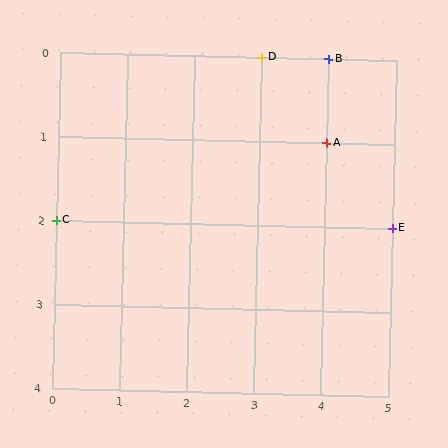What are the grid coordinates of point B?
Point B is at grid coordinates (4, 0).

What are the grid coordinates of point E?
Point E is at grid coordinates (5, 2).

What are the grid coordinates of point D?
Point D is at grid coordinates (3, 0).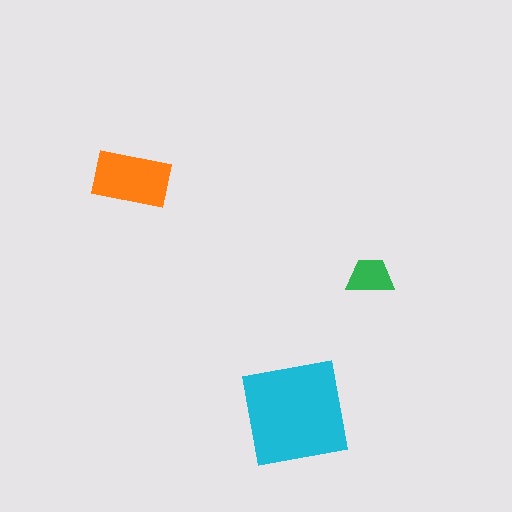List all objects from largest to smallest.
The cyan square, the orange rectangle, the green trapezoid.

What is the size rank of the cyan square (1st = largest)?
1st.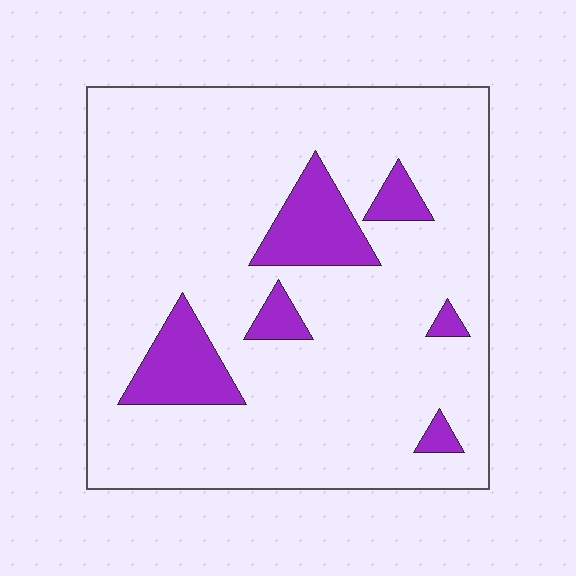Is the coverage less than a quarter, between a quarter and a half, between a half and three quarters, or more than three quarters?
Less than a quarter.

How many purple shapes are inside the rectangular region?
6.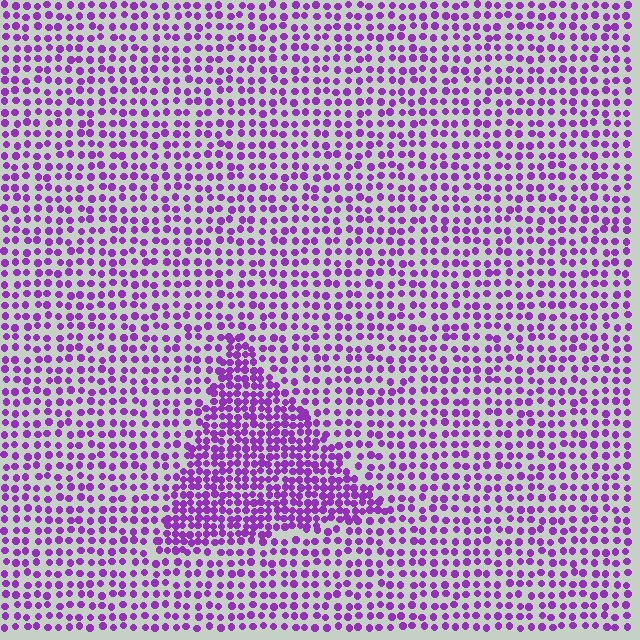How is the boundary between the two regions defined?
The boundary is defined by a change in element density (approximately 1.9x ratio). All elements are the same color, size, and shape.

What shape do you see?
I see a triangle.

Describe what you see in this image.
The image contains small purple elements arranged at two different densities. A triangle-shaped region is visible where the elements are more densely packed than the surrounding area.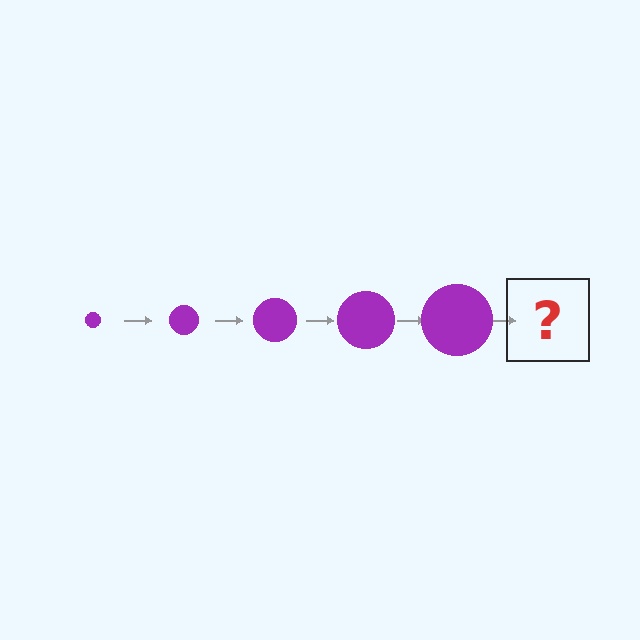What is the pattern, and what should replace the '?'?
The pattern is that the circle gets progressively larger each step. The '?' should be a purple circle, larger than the previous one.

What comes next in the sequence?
The next element should be a purple circle, larger than the previous one.